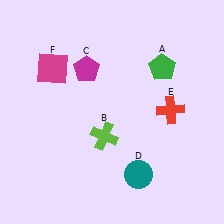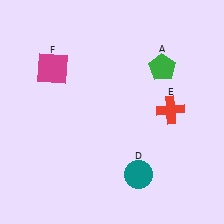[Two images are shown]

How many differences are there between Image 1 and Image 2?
There are 2 differences between the two images.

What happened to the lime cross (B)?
The lime cross (B) was removed in Image 2. It was in the bottom-left area of Image 1.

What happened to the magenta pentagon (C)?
The magenta pentagon (C) was removed in Image 2. It was in the top-left area of Image 1.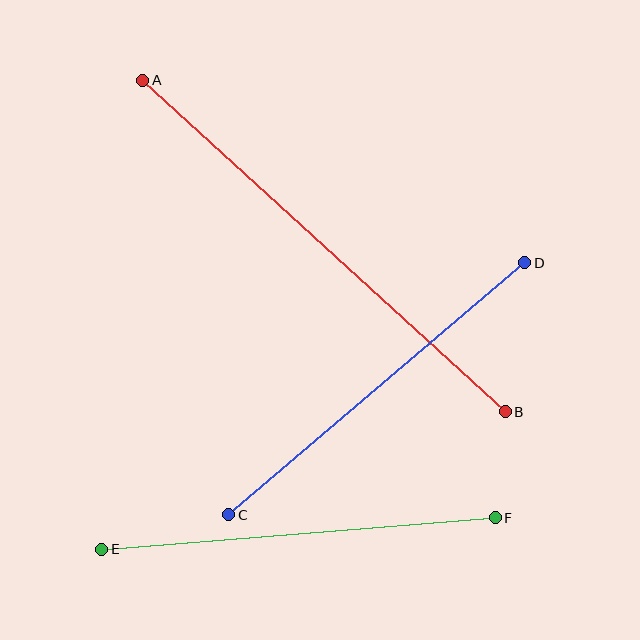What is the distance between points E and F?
The distance is approximately 395 pixels.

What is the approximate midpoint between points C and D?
The midpoint is at approximately (377, 389) pixels.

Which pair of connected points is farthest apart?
Points A and B are farthest apart.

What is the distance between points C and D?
The distance is approximately 389 pixels.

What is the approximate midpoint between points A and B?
The midpoint is at approximately (324, 246) pixels.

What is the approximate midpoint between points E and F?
The midpoint is at approximately (298, 534) pixels.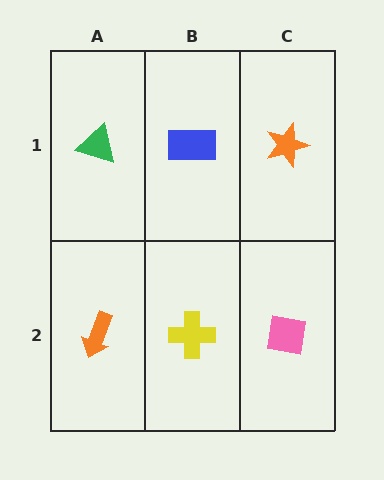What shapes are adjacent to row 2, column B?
A blue rectangle (row 1, column B), an orange arrow (row 2, column A), a pink square (row 2, column C).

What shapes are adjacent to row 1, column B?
A yellow cross (row 2, column B), a green triangle (row 1, column A), an orange star (row 1, column C).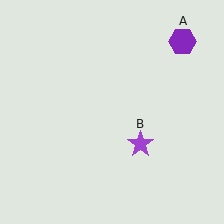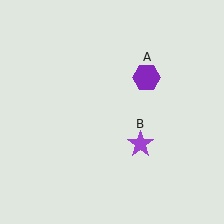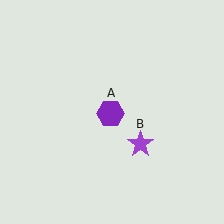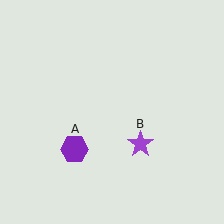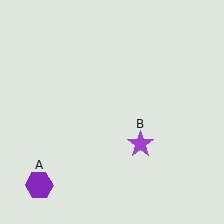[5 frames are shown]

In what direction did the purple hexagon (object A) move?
The purple hexagon (object A) moved down and to the left.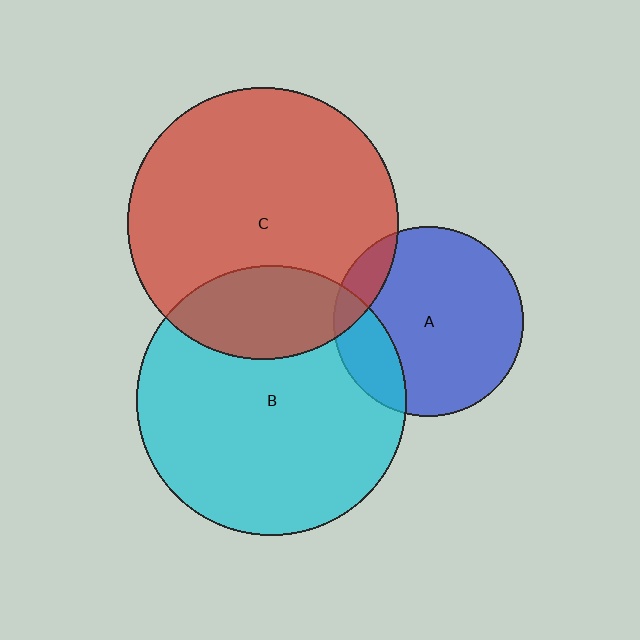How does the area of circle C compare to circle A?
Approximately 2.1 times.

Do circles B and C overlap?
Yes.